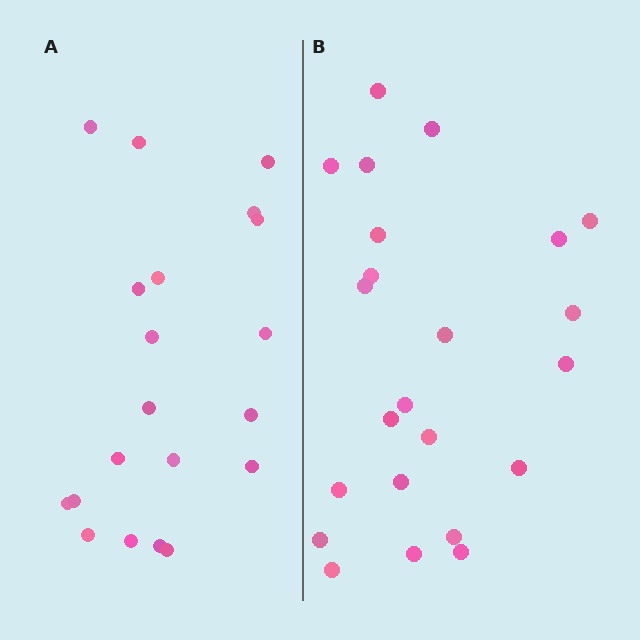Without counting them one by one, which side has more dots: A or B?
Region B (the right region) has more dots.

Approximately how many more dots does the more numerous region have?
Region B has just a few more — roughly 2 or 3 more dots than region A.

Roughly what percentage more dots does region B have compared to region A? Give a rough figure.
About 15% more.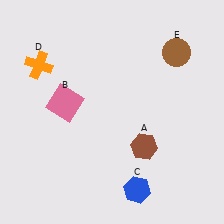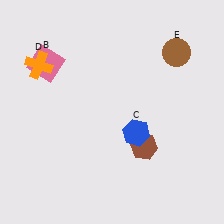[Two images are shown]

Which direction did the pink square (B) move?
The pink square (B) moved up.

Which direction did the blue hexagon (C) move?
The blue hexagon (C) moved up.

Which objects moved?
The objects that moved are: the pink square (B), the blue hexagon (C).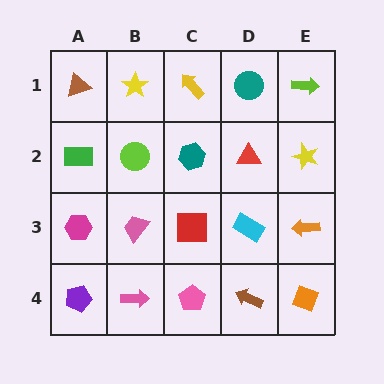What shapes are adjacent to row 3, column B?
A lime circle (row 2, column B), a pink arrow (row 4, column B), a magenta hexagon (row 3, column A), a red square (row 3, column C).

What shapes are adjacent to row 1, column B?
A lime circle (row 2, column B), a brown triangle (row 1, column A), a yellow arrow (row 1, column C).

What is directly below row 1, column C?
A teal hexagon.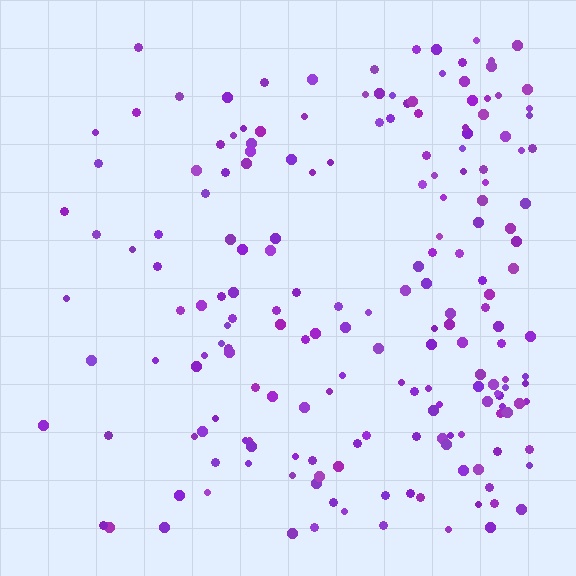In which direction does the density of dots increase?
From left to right, with the right side densest.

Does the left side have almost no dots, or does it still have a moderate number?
Still a moderate number, just noticeably fewer than the right.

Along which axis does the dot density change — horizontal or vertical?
Horizontal.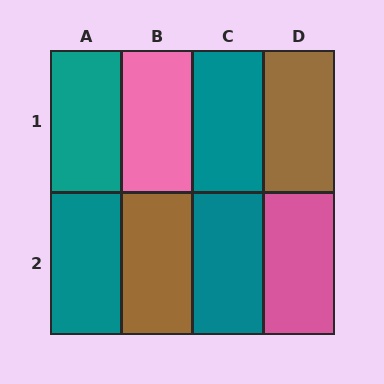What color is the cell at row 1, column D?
Brown.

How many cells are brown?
2 cells are brown.